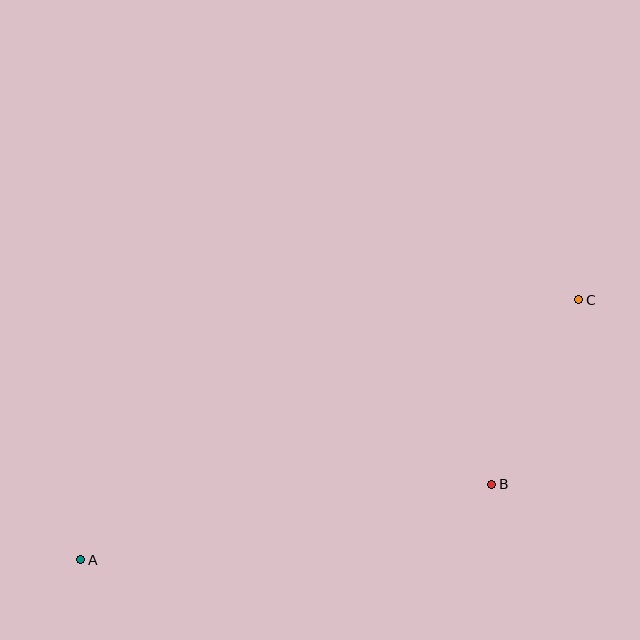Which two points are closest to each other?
Points B and C are closest to each other.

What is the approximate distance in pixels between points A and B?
The distance between A and B is approximately 418 pixels.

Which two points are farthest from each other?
Points A and C are farthest from each other.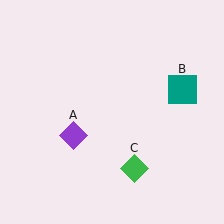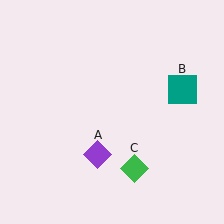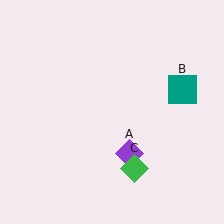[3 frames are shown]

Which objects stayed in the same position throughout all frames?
Teal square (object B) and green diamond (object C) remained stationary.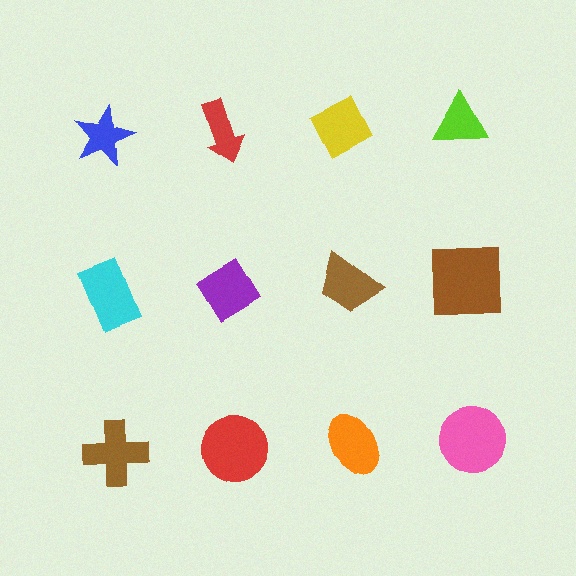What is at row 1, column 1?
A blue star.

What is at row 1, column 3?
A yellow diamond.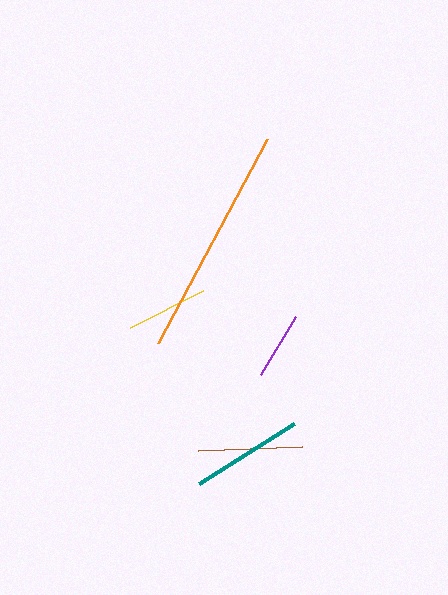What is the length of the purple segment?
The purple segment is approximately 68 pixels long.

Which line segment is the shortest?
The purple line is the shortest at approximately 68 pixels.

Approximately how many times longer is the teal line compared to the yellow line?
The teal line is approximately 1.4 times the length of the yellow line.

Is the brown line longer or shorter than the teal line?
The teal line is longer than the brown line.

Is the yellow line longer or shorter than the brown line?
The brown line is longer than the yellow line.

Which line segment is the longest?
The orange line is the longest at approximately 231 pixels.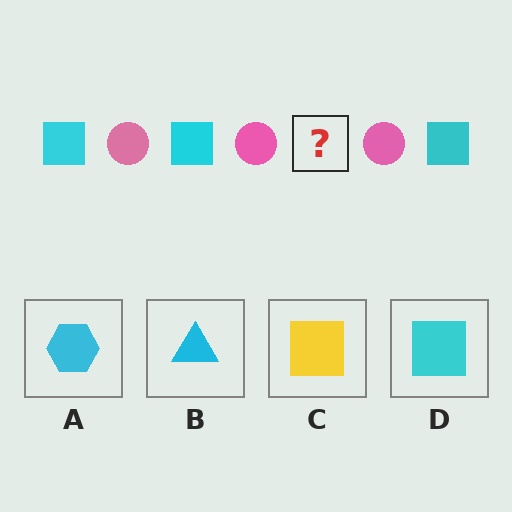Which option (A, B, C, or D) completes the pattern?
D.